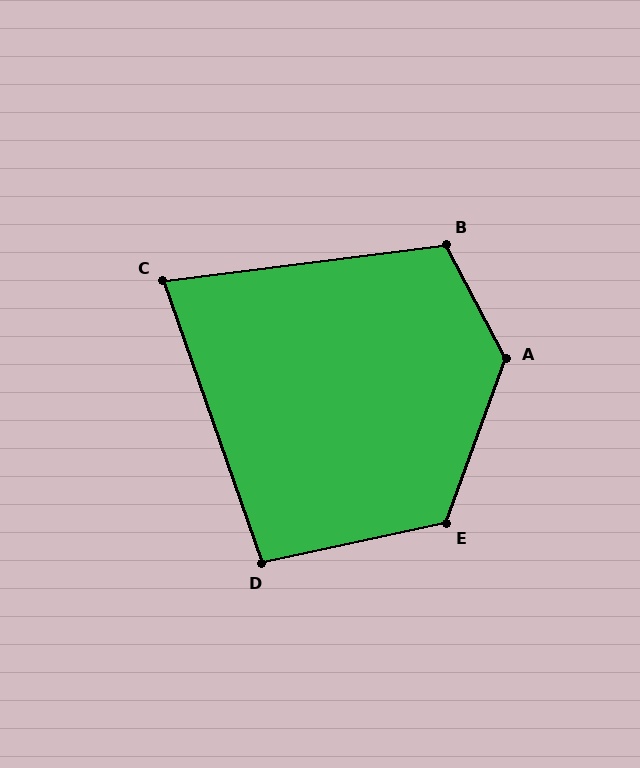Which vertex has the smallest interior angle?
C, at approximately 78 degrees.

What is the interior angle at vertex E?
Approximately 122 degrees (obtuse).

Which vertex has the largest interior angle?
A, at approximately 132 degrees.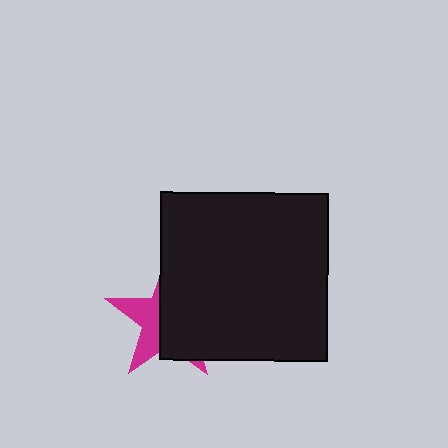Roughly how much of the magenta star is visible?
A small part of it is visible (roughly 37%).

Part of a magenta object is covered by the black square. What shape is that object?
It is a star.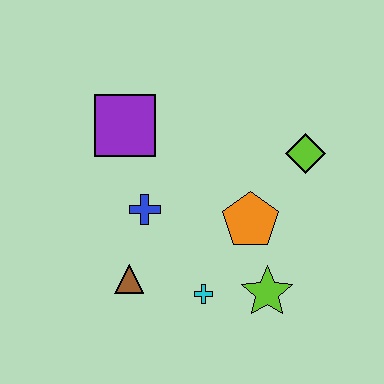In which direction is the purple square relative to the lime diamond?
The purple square is to the left of the lime diamond.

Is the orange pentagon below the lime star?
No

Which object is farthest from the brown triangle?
The lime diamond is farthest from the brown triangle.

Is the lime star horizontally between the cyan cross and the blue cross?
No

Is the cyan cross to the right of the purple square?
Yes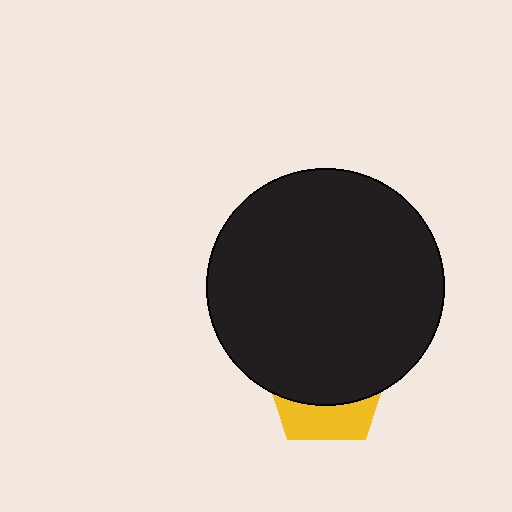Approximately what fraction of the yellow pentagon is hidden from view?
Roughly 67% of the yellow pentagon is hidden behind the black circle.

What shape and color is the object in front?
The object in front is a black circle.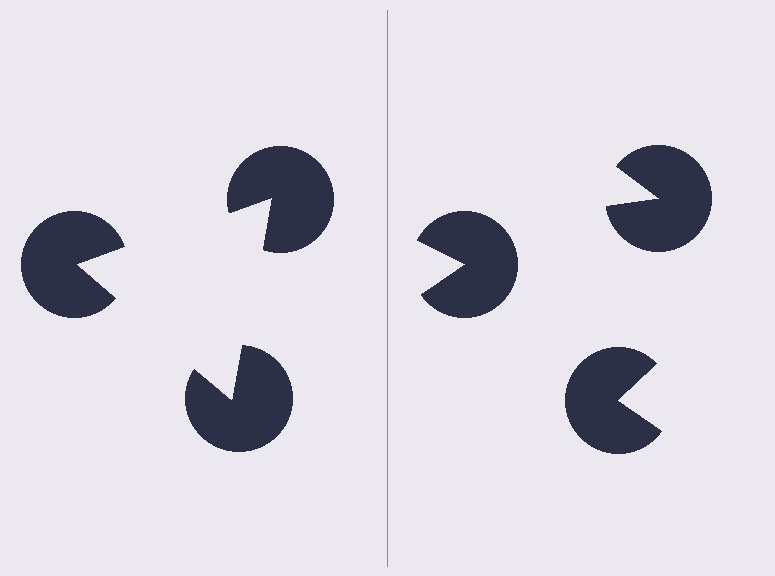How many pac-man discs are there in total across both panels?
6 — 3 on each side.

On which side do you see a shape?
An illusory triangle appears on the left side. On the right side the wedge cuts are rotated, so no coherent shape forms.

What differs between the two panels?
The pac-man discs are positioned identically on both sides; only the wedge orientations differ. On the left they align to a triangle; on the right they are misaligned.